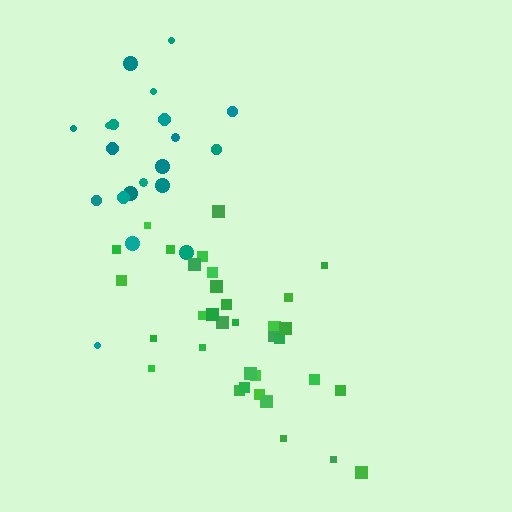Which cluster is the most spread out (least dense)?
Teal.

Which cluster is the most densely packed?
Green.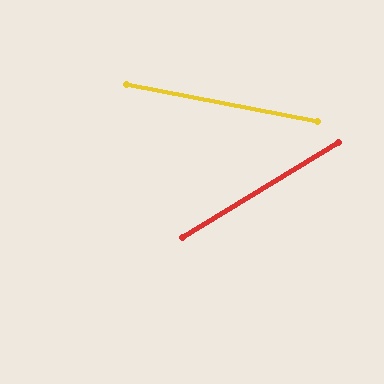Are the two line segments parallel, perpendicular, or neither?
Neither parallel nor perpendicular — they differ by about 42°.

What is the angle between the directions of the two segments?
Approximately 42 degrees.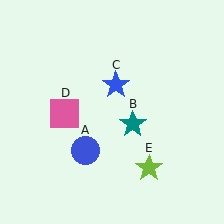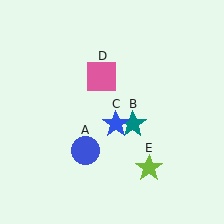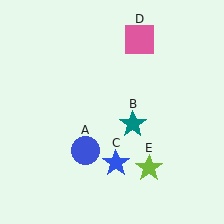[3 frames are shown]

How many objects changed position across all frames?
2 objects changed position: blue star (object C), pink square (object D).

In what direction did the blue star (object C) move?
The blue star (object C) moved down.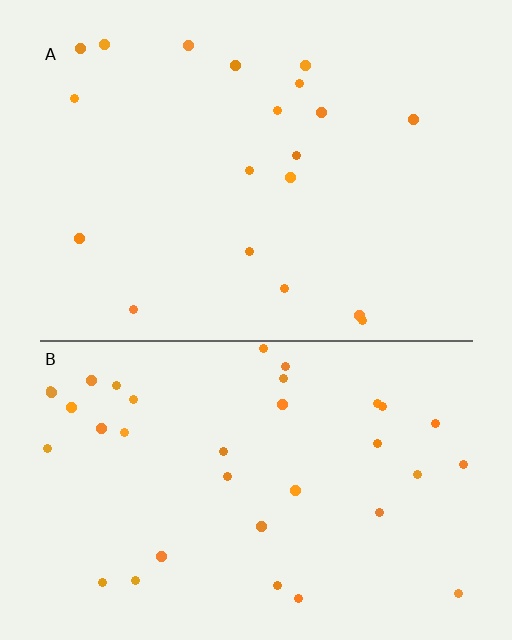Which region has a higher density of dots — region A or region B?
B (the bottom).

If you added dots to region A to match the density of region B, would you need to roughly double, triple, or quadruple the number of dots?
Approximately double.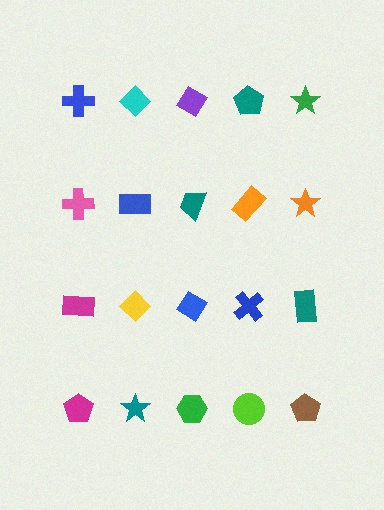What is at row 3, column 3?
A blue diamond.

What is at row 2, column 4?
An orange rectangle.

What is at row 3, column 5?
A teal rectangle.